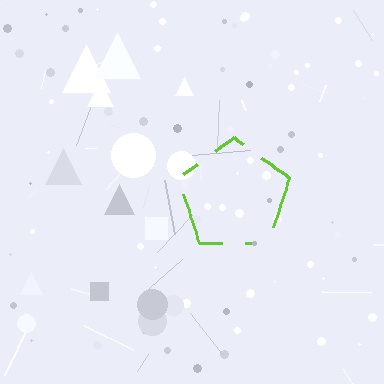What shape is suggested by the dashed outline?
The dashed outline suggests a pentagon.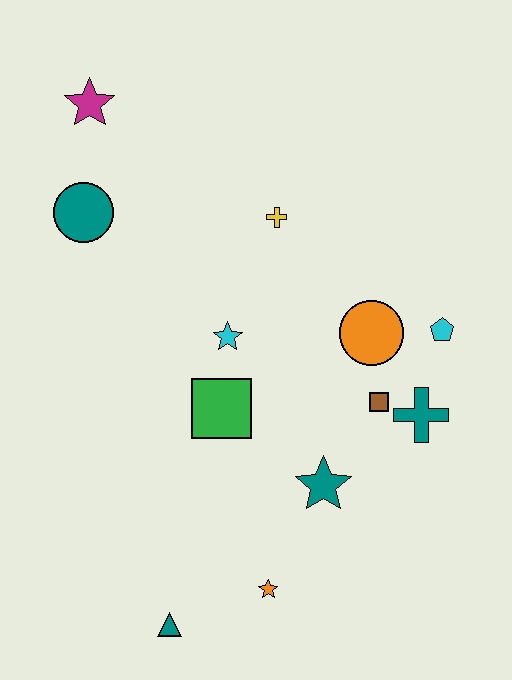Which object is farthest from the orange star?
The magenta star is farthest from the orange star.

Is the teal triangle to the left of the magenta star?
No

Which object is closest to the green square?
The cyan star is closest to the green square.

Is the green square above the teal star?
Yes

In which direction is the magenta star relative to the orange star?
The magenta star is above the orange star.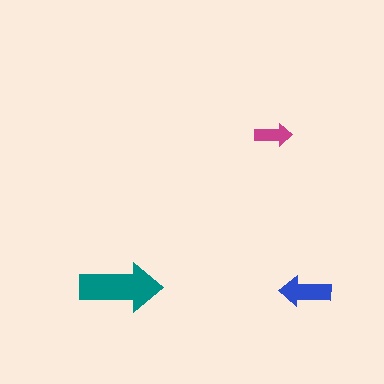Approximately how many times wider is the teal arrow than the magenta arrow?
About 2 times wider.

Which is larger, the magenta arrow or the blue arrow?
The blue one.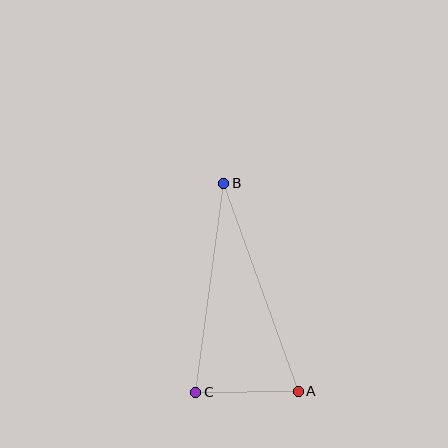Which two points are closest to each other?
Points A and C are closest to each other.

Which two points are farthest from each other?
Points A and B are farthest from each other.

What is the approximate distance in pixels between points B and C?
The distance between B and C is approximately 211 pixels.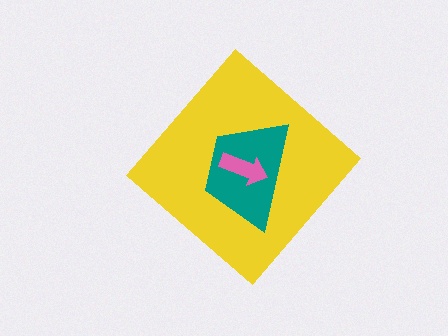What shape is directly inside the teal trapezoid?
The pink arrow.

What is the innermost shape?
The pink arrow.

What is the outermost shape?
The yellow diamond.